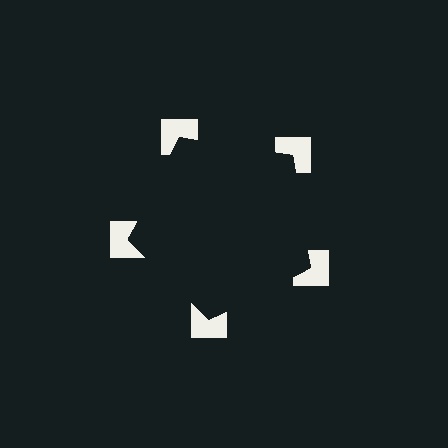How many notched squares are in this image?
There are 5 — one at each vertex of the illusory pentagon.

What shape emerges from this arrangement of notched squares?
An illusory pentagon — its edges are inferred from the aligned wedge cuts in the notched squares, not physically drawn.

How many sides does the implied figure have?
5 sides.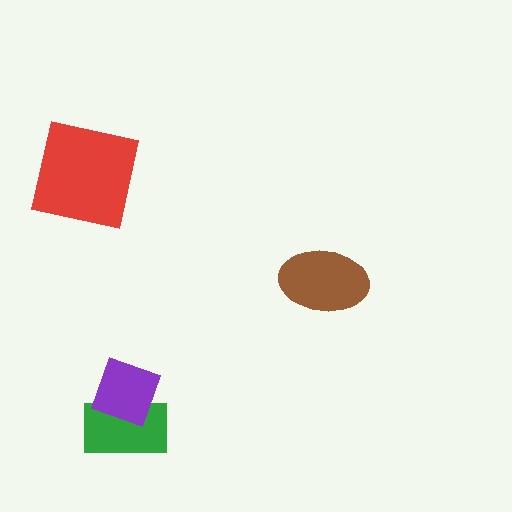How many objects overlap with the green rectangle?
1 object overlaps with the green rectangle.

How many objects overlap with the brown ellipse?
0 objects overlap with the brown ellipse.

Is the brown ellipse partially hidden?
No, no other shape covers it.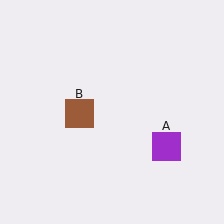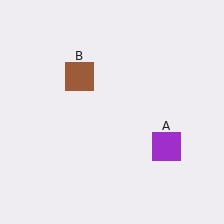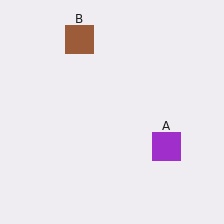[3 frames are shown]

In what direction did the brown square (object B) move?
The brown square (object B) moved up.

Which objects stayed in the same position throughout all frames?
Purple square (object A) remained stationary.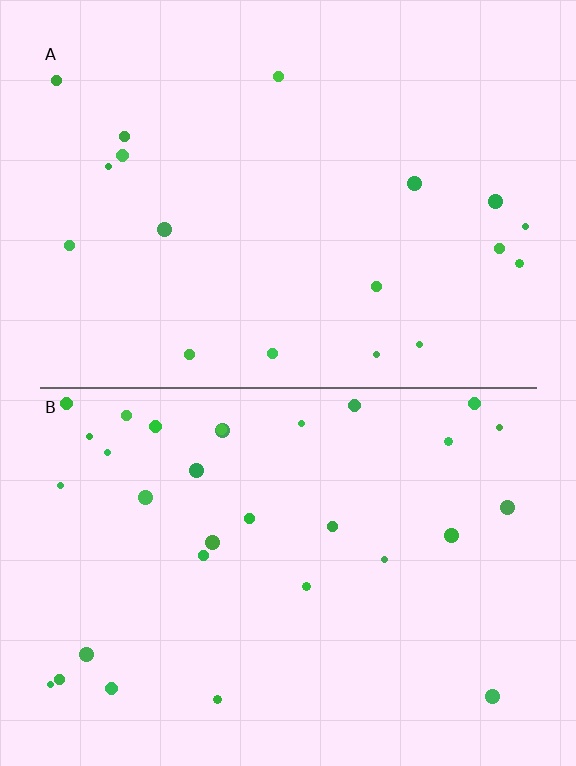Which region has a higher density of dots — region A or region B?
B (the bottom).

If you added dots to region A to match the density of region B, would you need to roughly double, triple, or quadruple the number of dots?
Approximately double.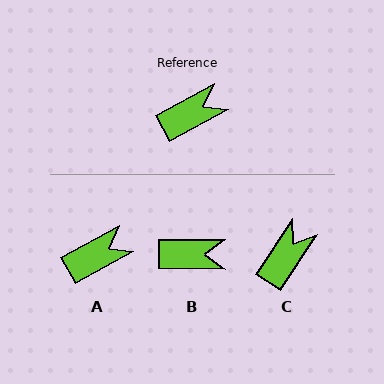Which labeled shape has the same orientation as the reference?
A.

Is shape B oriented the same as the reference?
No, it is off by about 29 degrees.